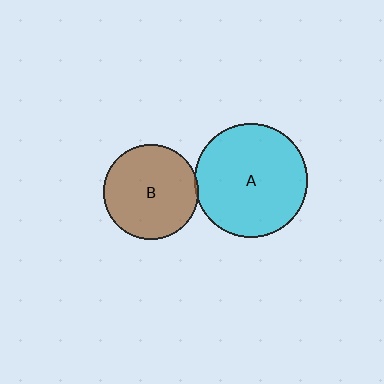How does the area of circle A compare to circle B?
Approximately 1.4 times.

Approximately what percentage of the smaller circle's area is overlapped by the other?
Approximately 5%.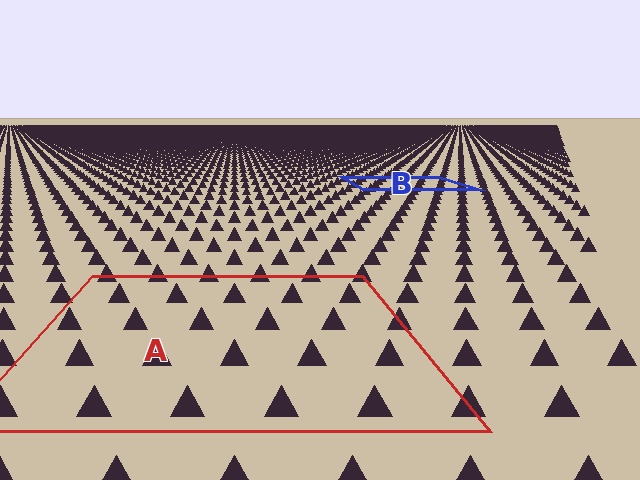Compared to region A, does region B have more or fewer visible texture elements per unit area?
Region B has more texture elements per unit area — they are packed more densely because it is farther away.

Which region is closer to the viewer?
Region A is closer. The texture elements there are larger and more spread out.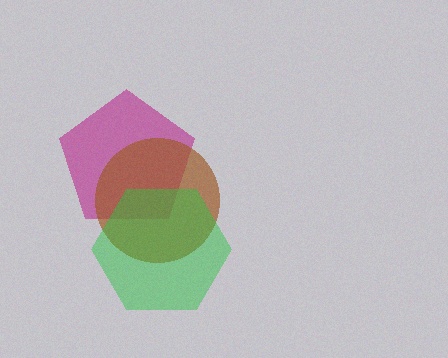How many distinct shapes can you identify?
There are 3 distinct shapes: a magenta pentagon, a brown circle, a green hexagon.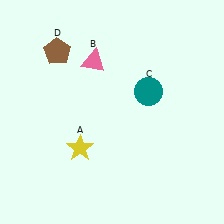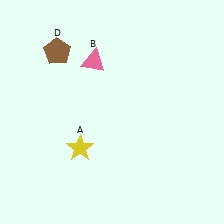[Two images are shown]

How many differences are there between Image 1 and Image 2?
There is 1 difference between the two images.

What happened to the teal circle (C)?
The teal circle (C) was removed in Image 2. It was in the top-right area of Image 1.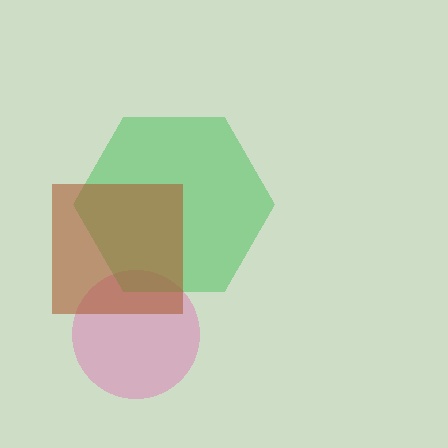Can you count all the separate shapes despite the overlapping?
Yes, there are 3 separate shapes.